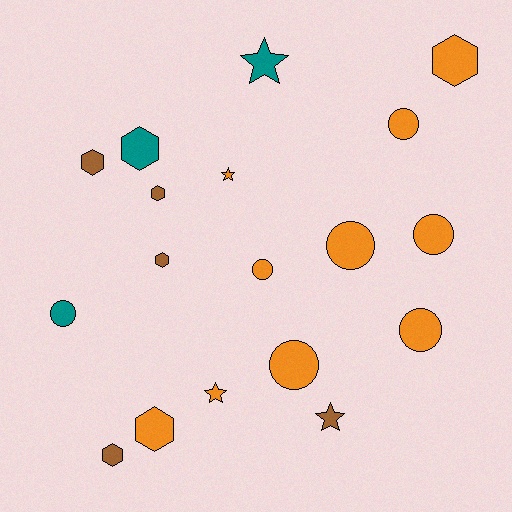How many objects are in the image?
There are 18 objects.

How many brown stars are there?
There is 1 brown star.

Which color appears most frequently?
Orange, with 10 objects.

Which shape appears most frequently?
Hexagon, with 7 objects.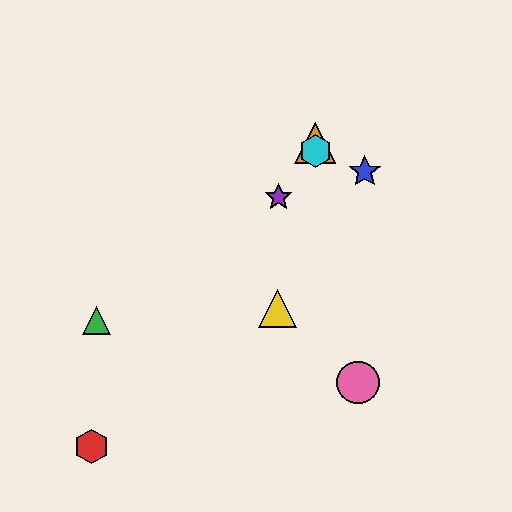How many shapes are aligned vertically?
2 shapes (the orange triangle, the cyan hexagon) are aligned vertically.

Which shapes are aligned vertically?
The orange triangle, the cyan hexagon are aligned vertically.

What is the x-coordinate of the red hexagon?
The red hexagon is at x≈92.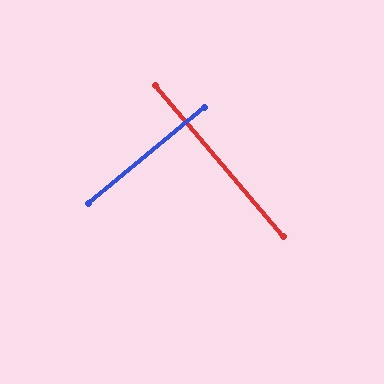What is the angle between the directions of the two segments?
Approximately 89 degrees.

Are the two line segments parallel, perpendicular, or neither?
Perpendicular — they meet at approximately 89°.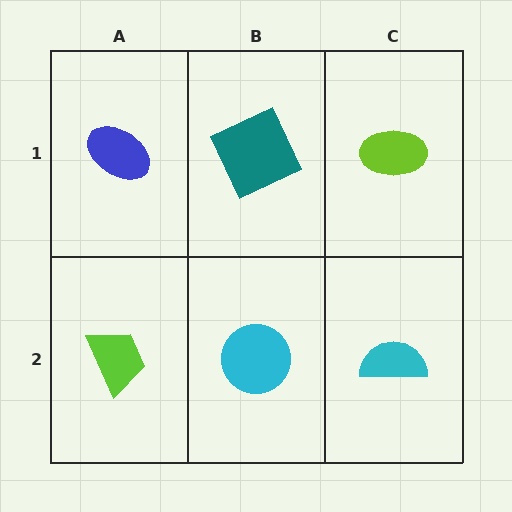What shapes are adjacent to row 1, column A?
A lime trapezoid (row 2, column A), a teal square (row 1, column B).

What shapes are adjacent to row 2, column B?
A teal square (row 1, column B), a lime trapezoid (row 2, column A), a cyan semicircle (row 2, column C).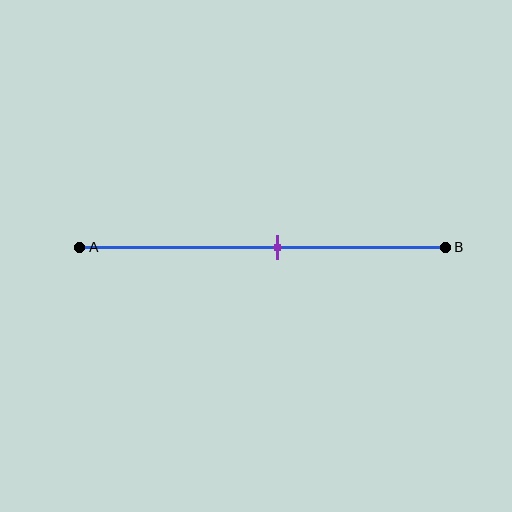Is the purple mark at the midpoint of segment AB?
No, the mark is at about 55% from A, not at the 50% midpoint.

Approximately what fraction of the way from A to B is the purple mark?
The purple mark is approximately 55% of the way from A to B.